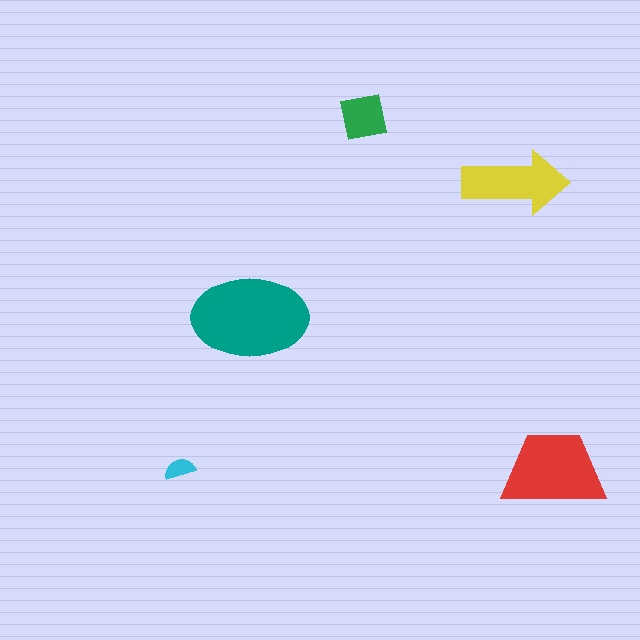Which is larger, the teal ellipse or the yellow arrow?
The teal ellipse.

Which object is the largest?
The teal ellipse.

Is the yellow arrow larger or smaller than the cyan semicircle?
Larger.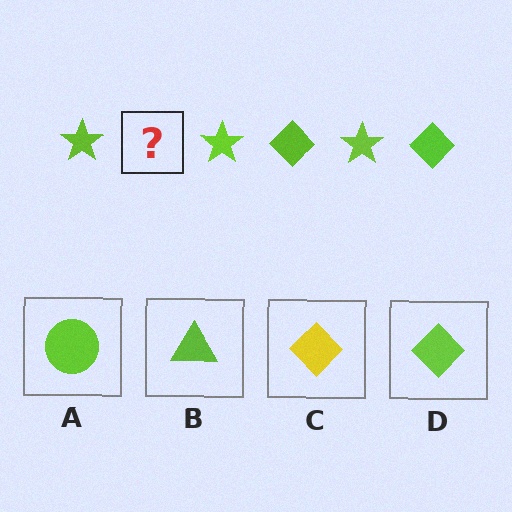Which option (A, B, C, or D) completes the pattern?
D.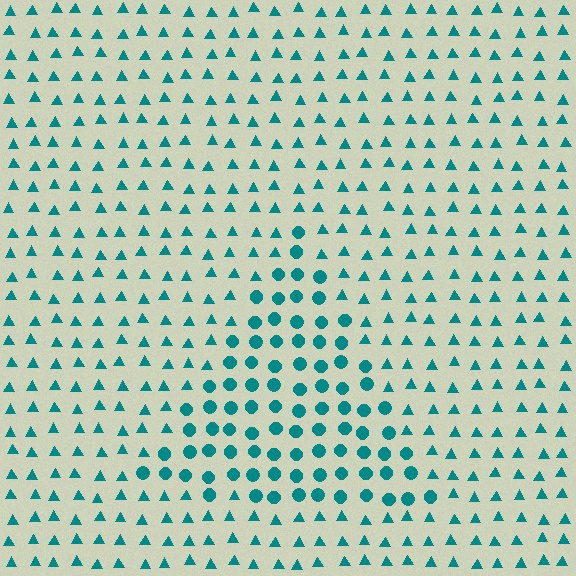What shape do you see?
I see a triangle.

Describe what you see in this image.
The image is filled with small teal elements arranged in a uniform grid. A triangle-shaped region contains circles, while the surrounding area contains triangles. The boundary is defined purely by the change in element shape.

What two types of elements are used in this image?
The image uses circles inside the triangle region and triangles outside it.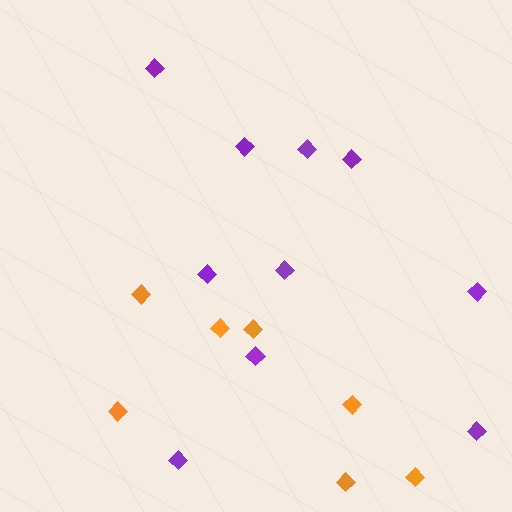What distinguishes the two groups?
There are 2 groups: one group of orange diamonds (7) and one group of purple diamonds (10).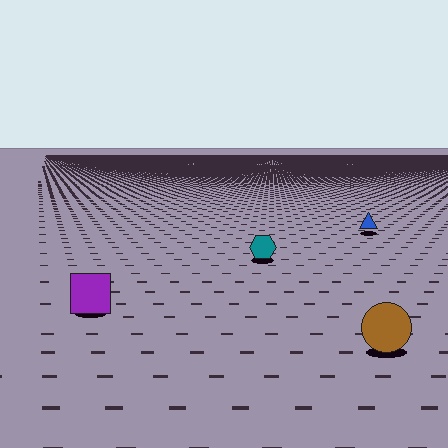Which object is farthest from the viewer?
The blue triangle is farthest from the viewer. It appears smaller and the ground texture around it is denser.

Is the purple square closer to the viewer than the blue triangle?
Yes. The purple square is closer — you can tell from the texture gradient: the ground texture is coarser near it.